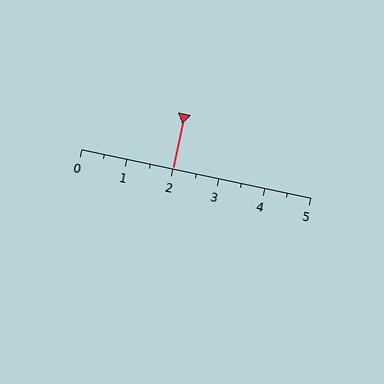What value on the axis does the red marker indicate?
The marker indicates approximately 2.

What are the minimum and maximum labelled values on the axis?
The axis runs from 0 to 5.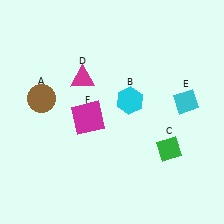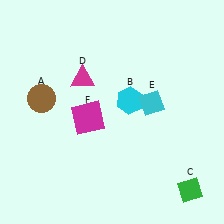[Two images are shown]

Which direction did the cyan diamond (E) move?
The cyan diamond (E) moved left.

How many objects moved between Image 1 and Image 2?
2 objects moved between the two images.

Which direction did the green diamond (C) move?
The green diamond (C) moved down.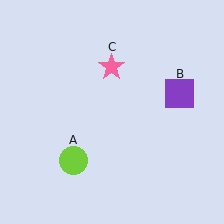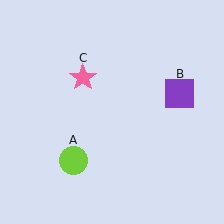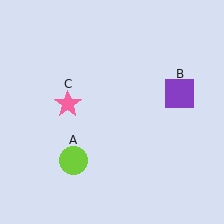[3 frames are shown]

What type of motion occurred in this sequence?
The pink star (object C) rotated counterclockwise around the center of the scene.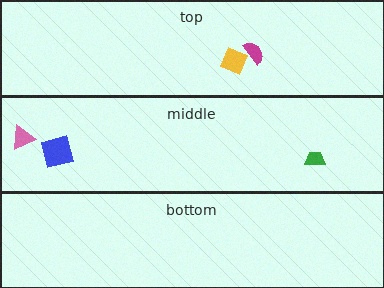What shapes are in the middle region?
The green trapezoid, the pink triangle, the blue square.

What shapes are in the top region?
The yellow diamond, the magenta semicircle.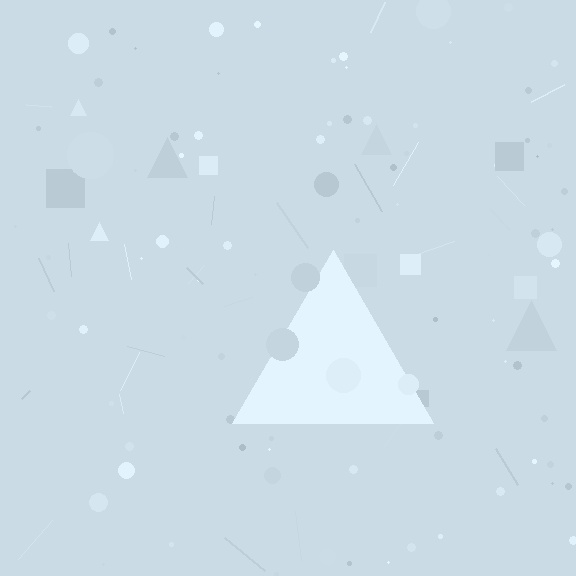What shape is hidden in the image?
A triangle is hidden in the image.